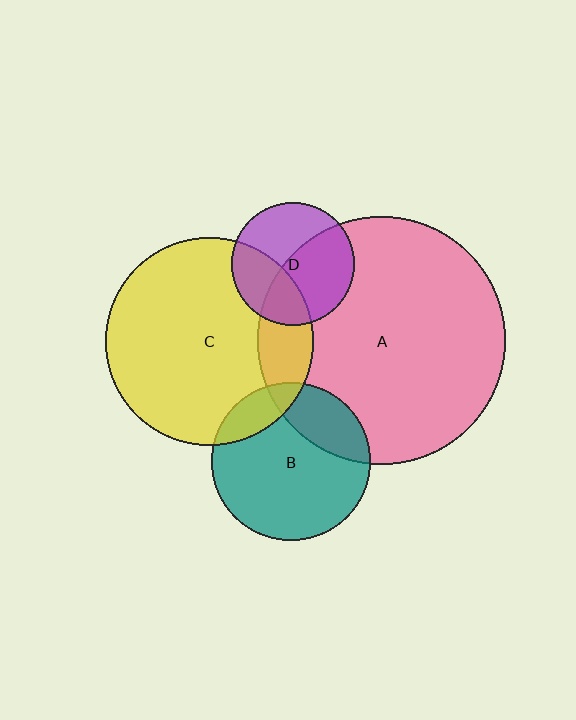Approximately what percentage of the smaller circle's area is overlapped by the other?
Approximately 15%.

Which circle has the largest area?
Circle A (pink).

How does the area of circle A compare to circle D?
Approximately 4.1 times.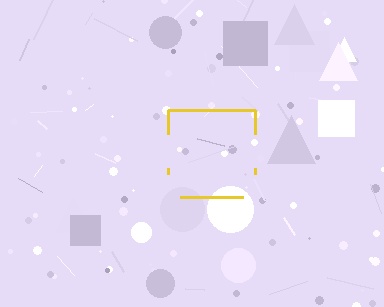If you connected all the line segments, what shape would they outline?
They would outline a square.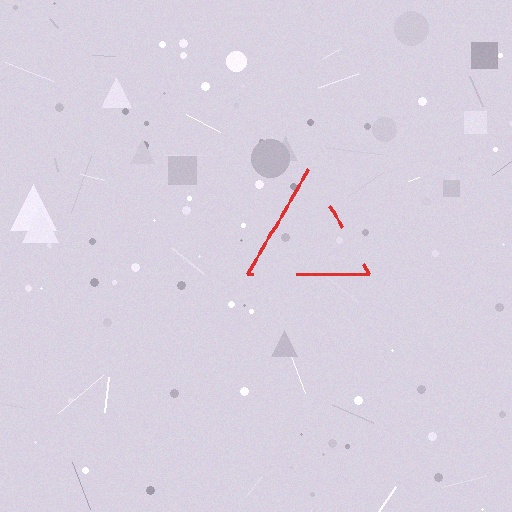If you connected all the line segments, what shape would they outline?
They would outline a triangle.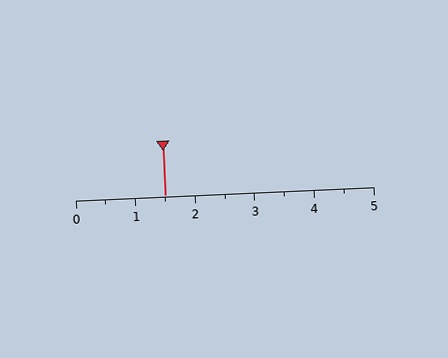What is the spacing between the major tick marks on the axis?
The major ticks are spaced 1 apart.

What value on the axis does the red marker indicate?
The marker indicates approximately 1.5.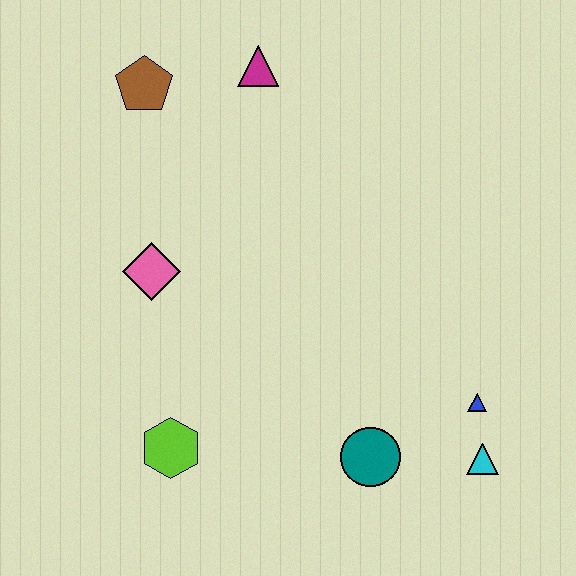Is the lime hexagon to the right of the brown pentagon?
Yes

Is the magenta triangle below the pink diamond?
No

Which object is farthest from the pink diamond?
The cyan triangle is farthest from the pink diamond.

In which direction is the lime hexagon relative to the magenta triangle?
The lime hexagon is below the magenta triangle.